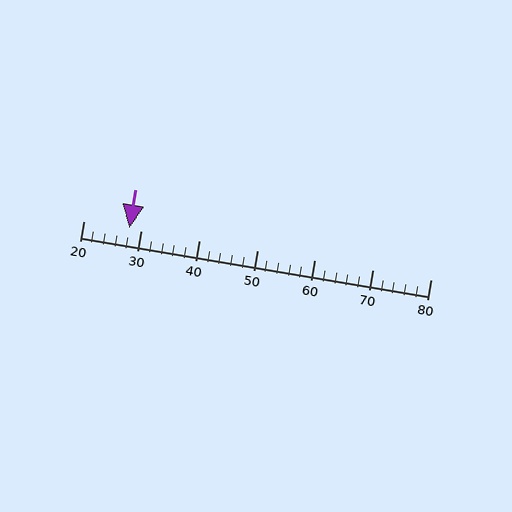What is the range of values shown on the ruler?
The ruler shows values from 20 to 80.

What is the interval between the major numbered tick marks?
The major tick marks are spaced 10 units apart.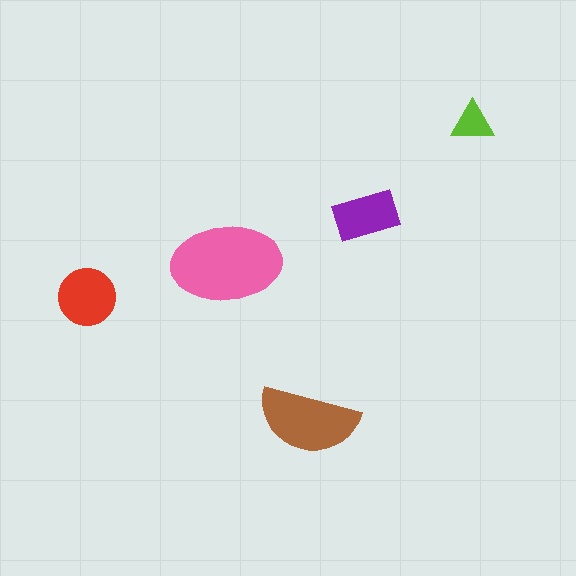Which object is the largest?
The pink ellipse.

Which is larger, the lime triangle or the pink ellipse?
The pink ellipse.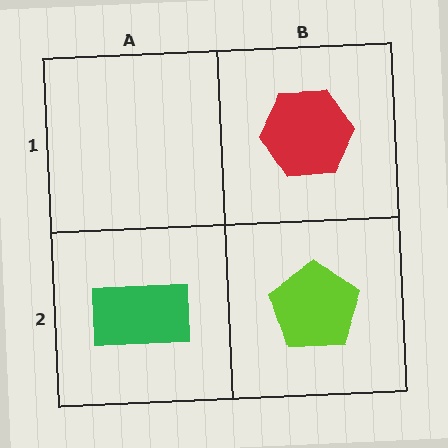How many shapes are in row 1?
1 shape.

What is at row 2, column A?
A green rectangle.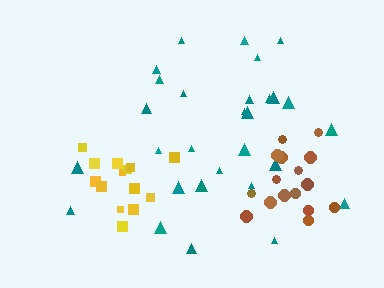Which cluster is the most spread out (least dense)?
Teal.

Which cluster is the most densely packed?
Yellow.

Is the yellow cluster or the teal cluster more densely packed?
Yellow.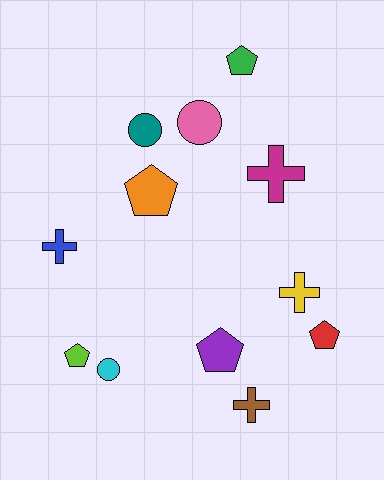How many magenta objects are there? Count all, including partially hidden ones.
There is 1 magenta object.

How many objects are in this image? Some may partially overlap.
There are 12 objects.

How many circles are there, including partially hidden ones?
There are 3 circles.